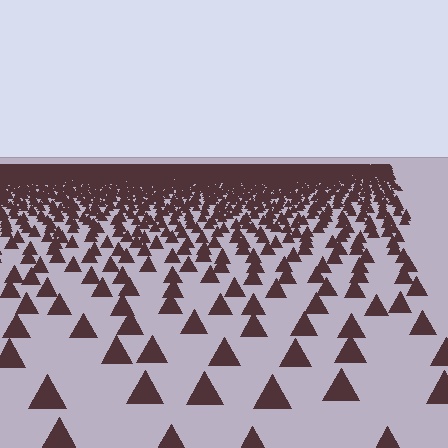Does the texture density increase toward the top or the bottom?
Density increases toward the top.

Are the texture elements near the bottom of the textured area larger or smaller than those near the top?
Larger. Near the bottom, elements are closer to the viewer and appear at a bigger on-screen size.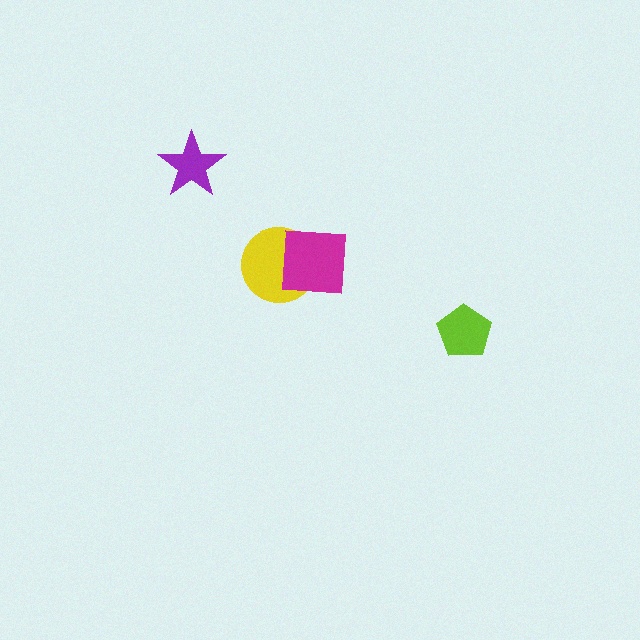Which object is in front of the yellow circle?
The magenta square is in front of the yellow circle.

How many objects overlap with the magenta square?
1 object overlaps with the magenta square.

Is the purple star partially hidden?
No, no other shape covers it.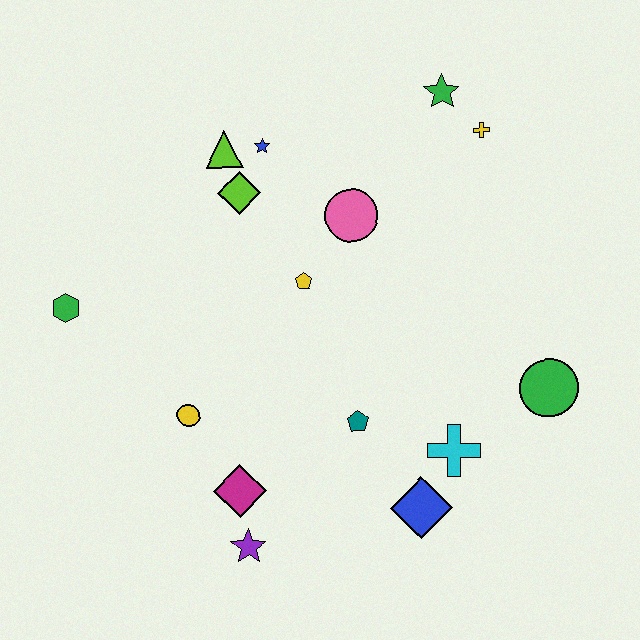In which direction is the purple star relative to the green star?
The purple star is below the green star.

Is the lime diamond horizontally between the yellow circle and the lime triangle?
No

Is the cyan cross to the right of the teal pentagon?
Yes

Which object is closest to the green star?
The yellow cross is closest to the green star.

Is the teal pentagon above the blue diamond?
Yes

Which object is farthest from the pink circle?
The purple star is farthest from the pink circle.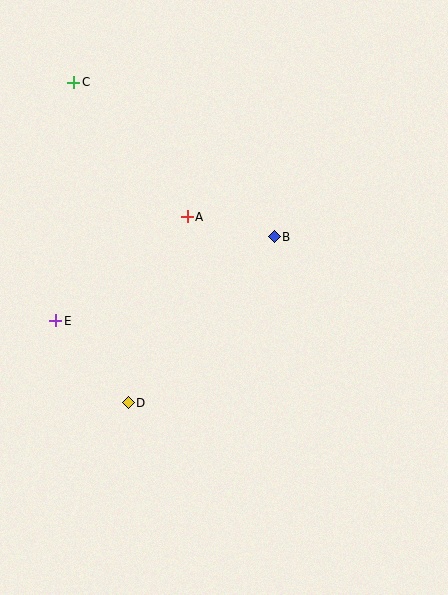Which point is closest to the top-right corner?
Point B is closest to the top-right corner.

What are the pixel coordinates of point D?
Point D is at (128, 403).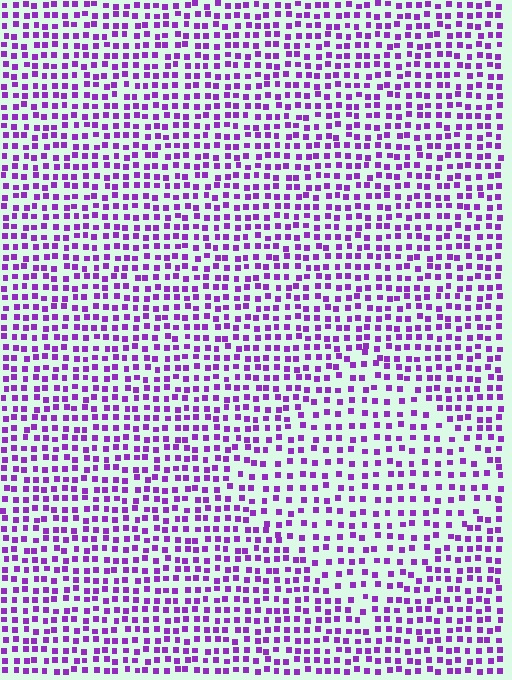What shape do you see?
I see a diamond.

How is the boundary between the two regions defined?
The boundary is defined by a change in element density (approximately 1.5x ratio). All elements are the same color, size, and shape.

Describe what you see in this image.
The image contains small purple elements arranged at two different densities. A diamond-shaped region is visible where the elements are less densely packed than the surrounding area.